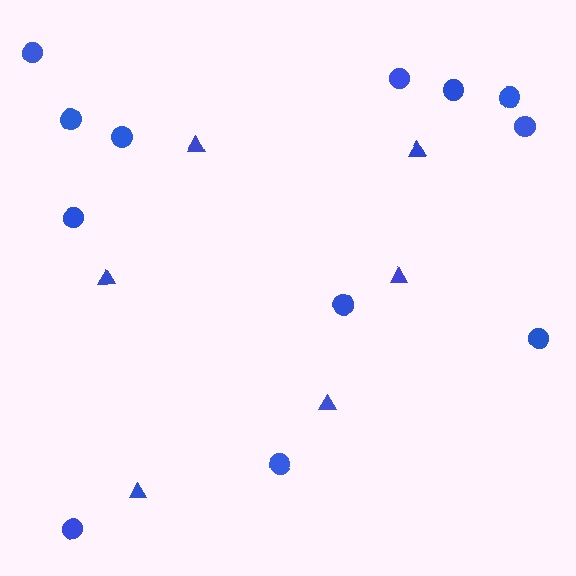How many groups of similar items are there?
There are 2 groups: one group of triangles (6) and one group of circles (12).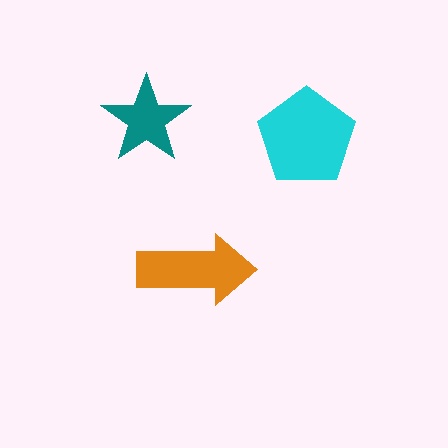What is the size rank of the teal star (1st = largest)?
3rd.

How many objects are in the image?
There are 3 objects in the image.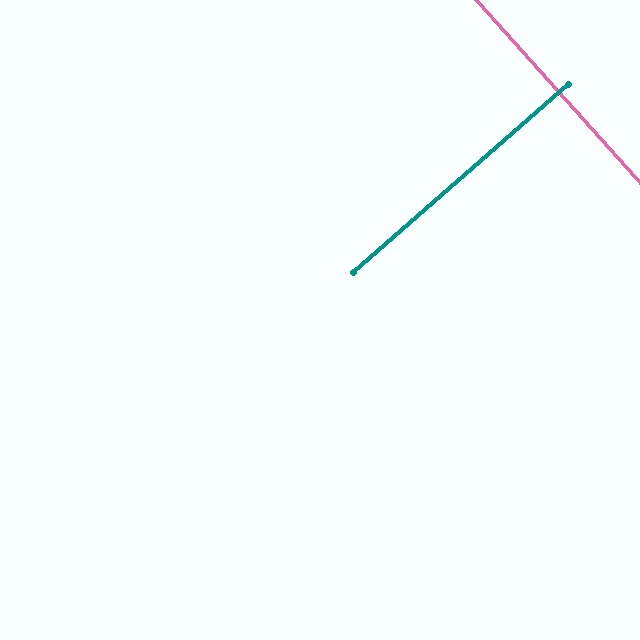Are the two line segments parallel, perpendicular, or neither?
Perpendicular — they meet at approximately 89°.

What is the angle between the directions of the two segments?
Approximately 89 degrees.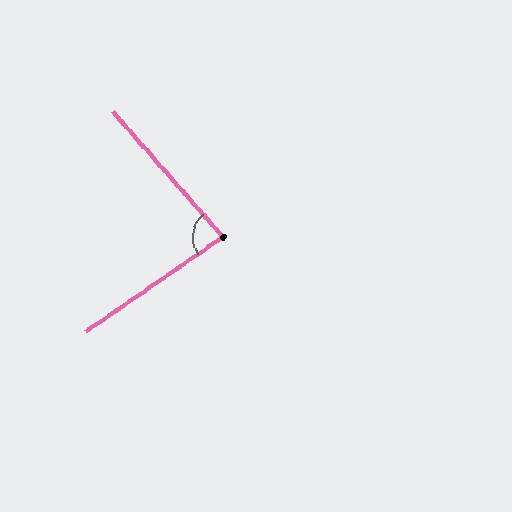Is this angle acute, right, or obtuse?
It is acute.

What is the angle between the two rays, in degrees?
Approximately 83 degrees.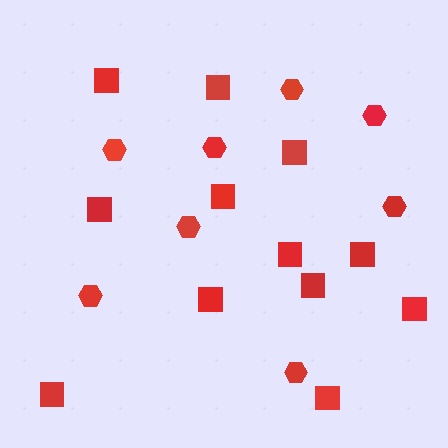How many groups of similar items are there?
There are 2 groups: one group of hexagons (8) and one group of squares (12).